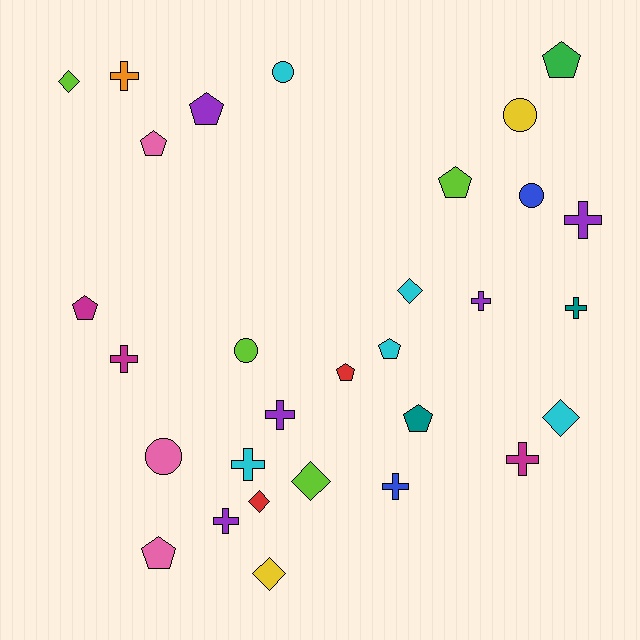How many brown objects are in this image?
There are no brown objects.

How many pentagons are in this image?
There are 9 pentagons.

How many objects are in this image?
There are 30 objects.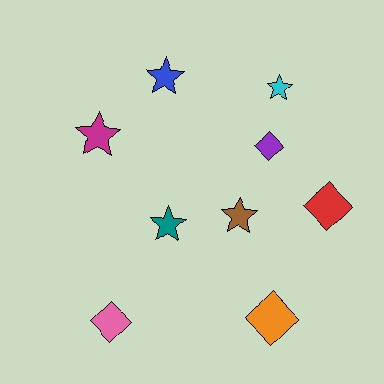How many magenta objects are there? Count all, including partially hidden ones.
There is 1 magenta object.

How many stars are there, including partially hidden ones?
There are 5 stars.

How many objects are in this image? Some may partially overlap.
There are 9 objects.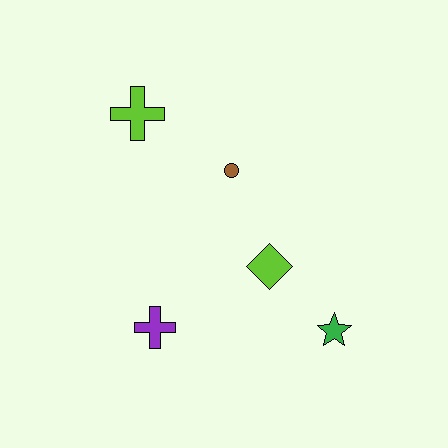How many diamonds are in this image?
There is 1 diamond.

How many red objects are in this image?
There are no red objects.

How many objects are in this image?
There are 5 objects.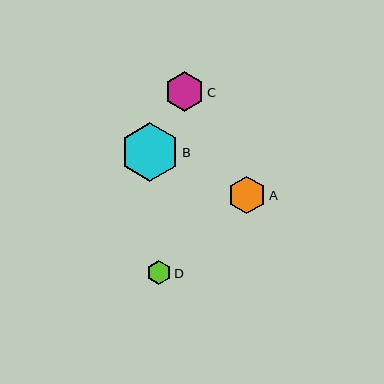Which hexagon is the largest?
Hexagon B is the largest with a size of approximately 59 pixels.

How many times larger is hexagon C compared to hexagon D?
Hexagon C is approximately 1.6 times the size of hexagon D.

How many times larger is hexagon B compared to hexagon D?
Hexagon B is approximately 2.4 times the size of hexagon D.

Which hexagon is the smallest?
Hexagon D is the smallest with a size of approximately 25 pixels.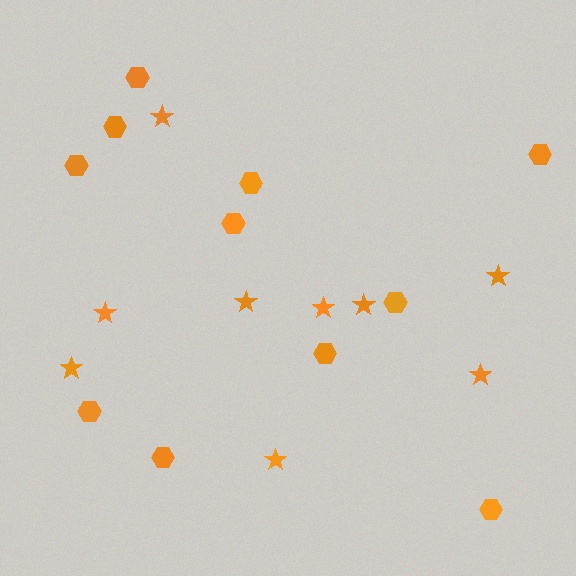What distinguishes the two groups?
There are 2 groups: one group of stars (9) and one group of hexagons (11).